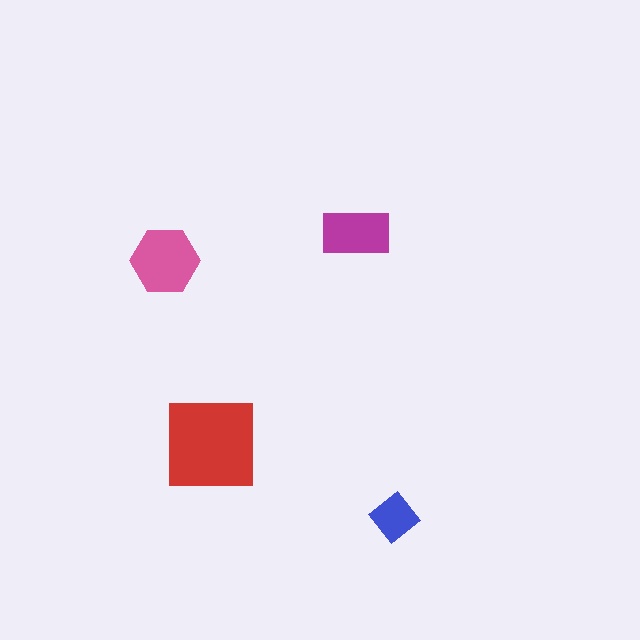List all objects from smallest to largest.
The blue diamond, the magenta rectangle, the pink hexagon, the red square.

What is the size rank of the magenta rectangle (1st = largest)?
3rd.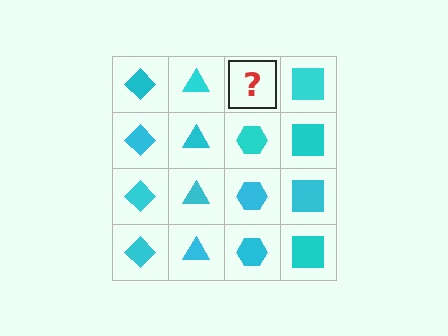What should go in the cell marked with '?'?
The missing cell should contain a cyan hexagon.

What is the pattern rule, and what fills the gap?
The rule is that each column has a consistent shape. The gap should be filled with a cyan hexagon.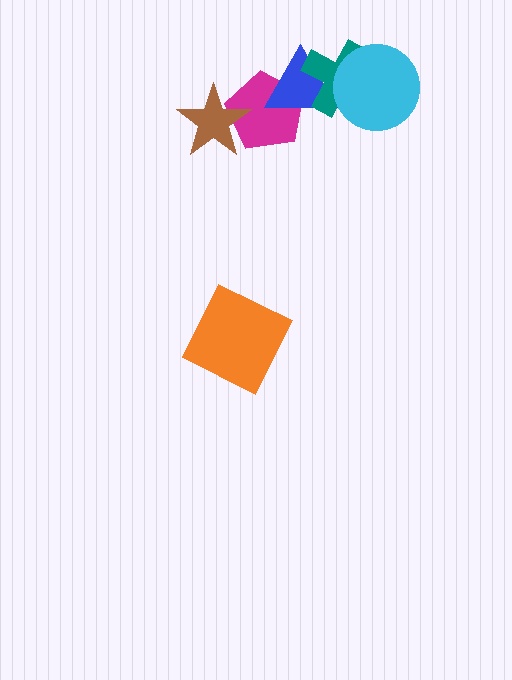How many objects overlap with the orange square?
0 objects overlap with the orange square.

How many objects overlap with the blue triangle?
3 objects overlap with the blue triangle.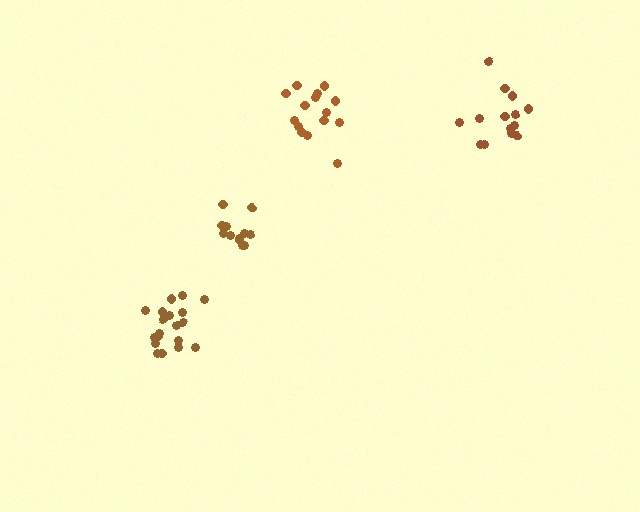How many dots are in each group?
Group 1: 14 dots, Group 2: 14 dots, Group 3: 19 dots, Group 4: 15 dots (62 total).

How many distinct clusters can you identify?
There are 4 distinct clusters.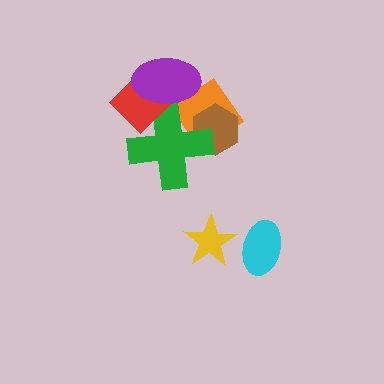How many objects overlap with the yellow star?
0 objects overlap with the yellow star.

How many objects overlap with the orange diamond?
3 objects overlap with the orange diamond.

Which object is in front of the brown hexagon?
The green cross is in front of the brown hexagon.